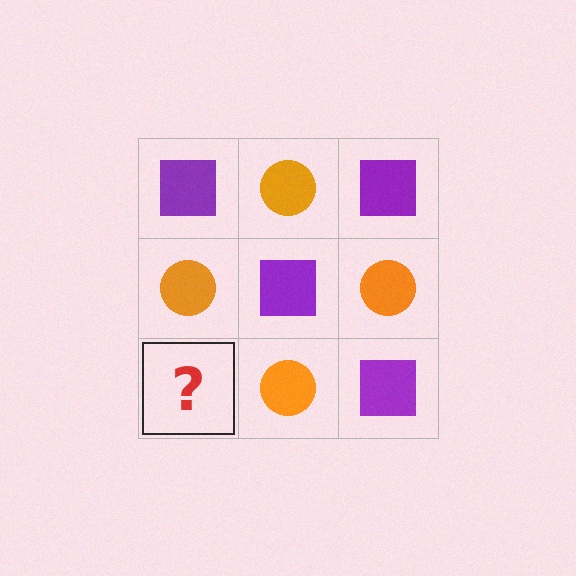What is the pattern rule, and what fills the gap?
The rule is that it alternates purple square and orange circle in a checkerboard pattern. The gap should be filled with a purple square.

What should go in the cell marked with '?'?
The missing cell should contain a purple square.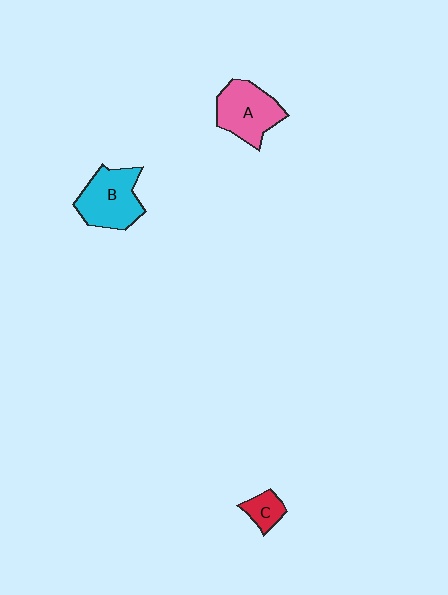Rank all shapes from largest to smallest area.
From largest to smallest: B (cyan), A (pink), C (red).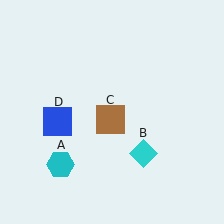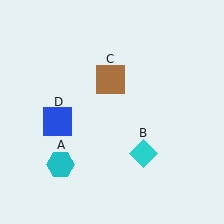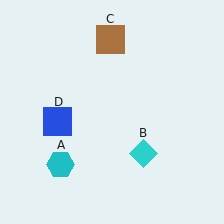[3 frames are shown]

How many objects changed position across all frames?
1 object changed position: brown square (object C).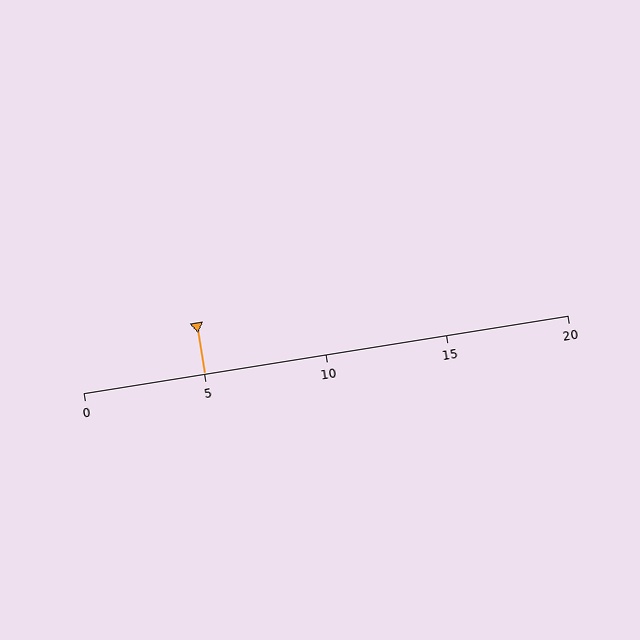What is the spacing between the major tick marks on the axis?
The major ticks are spaced 5 apart.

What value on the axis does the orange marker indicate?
The marker indicates approximately 5.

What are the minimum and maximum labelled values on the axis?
The axis runs from 0 to 20.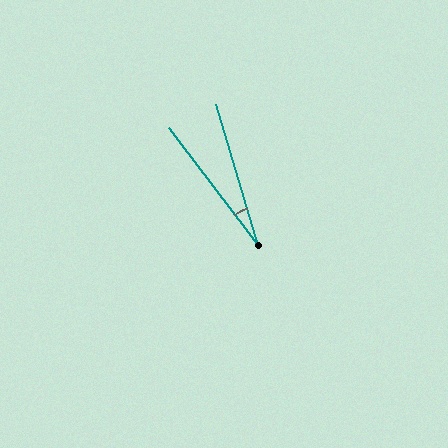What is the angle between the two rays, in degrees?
Approximately 21 degrees.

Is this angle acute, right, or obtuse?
It is acute.